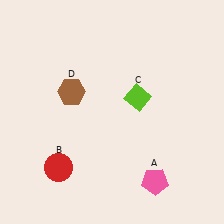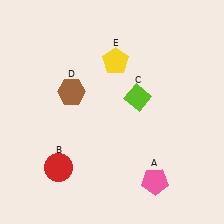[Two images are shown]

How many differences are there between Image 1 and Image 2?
There is 1 difference between the two images.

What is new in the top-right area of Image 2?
A yellow pentagon (E) was added in the top-right area of Image 2.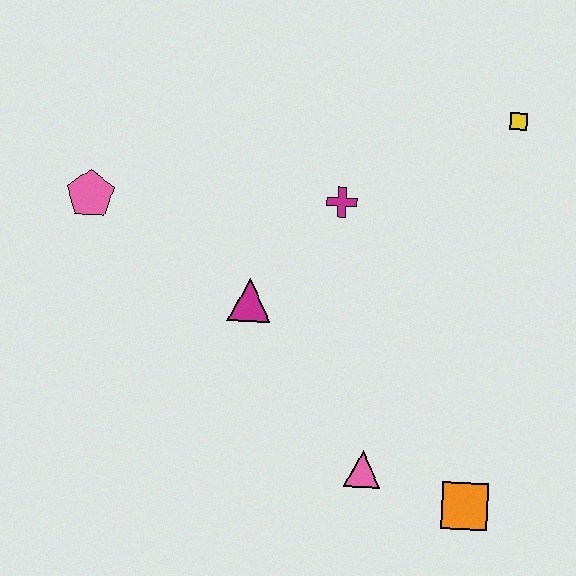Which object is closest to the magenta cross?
The magenta triangle is closest to the magenta cross.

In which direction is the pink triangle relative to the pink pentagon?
The pink triangle is to the right of the pink pentagon.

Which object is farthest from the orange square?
The pink pentagon is farthest from the orange square.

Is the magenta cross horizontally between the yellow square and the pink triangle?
No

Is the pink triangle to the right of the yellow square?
No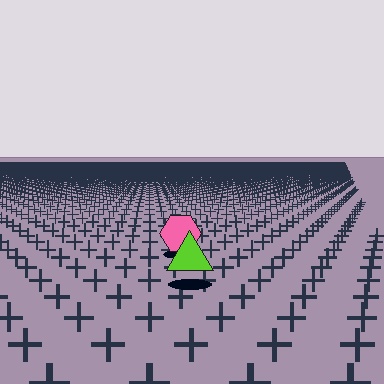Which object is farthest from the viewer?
The pink hexagon is farthest from the viewer. It appears smaller and the ground texture around it is denser.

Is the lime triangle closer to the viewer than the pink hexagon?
Yes. The lime triangle is closer — you can tell from the texture gradient: the ground texture is coarser near it.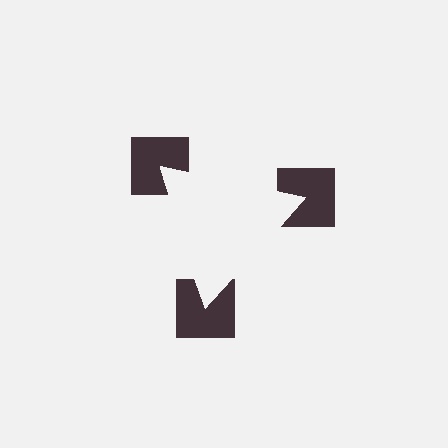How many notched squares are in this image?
There are 3 — one at each vertex of the illusory triangle.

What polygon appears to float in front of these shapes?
An illusory triangle — its edges are inferred from the aligned wedge cuts in the notched squares, not physically drawn.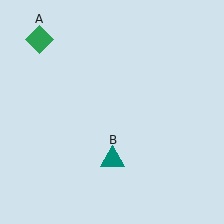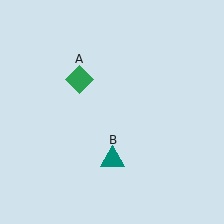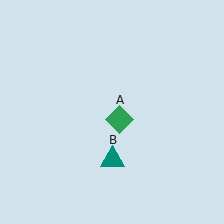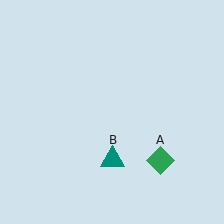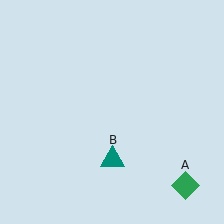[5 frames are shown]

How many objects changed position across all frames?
1 object changed position: green diamond (object A).